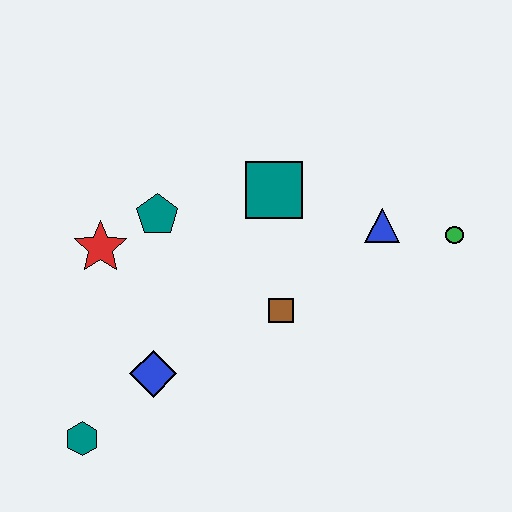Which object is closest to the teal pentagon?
The red star is closest to the teal pentagon.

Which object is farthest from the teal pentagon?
The green circle is farthest from the teal pentagon.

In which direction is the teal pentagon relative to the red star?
The teal pentagon is to the right of the red star.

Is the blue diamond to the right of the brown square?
No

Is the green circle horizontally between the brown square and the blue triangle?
No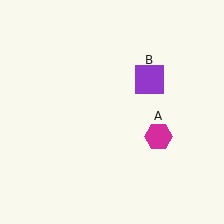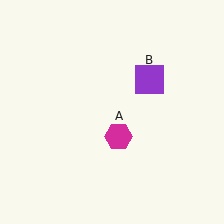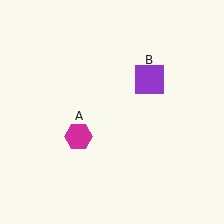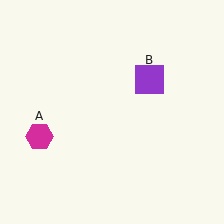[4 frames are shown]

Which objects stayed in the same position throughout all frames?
Purple square (object B) remained stationary.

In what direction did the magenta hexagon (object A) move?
The magenta hexagon (object A) moved left.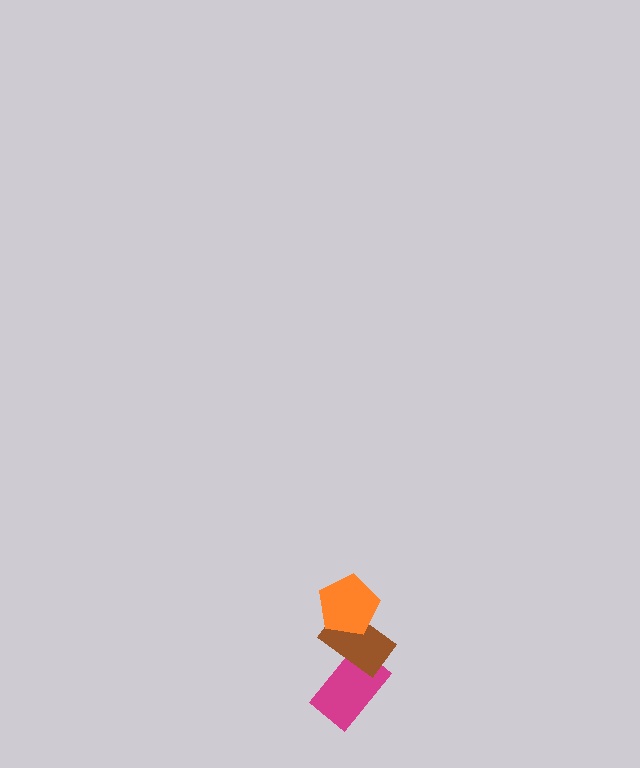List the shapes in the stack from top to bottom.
From top to bottom: the orange pentagon, the brown rectangle, the magenta rectangle.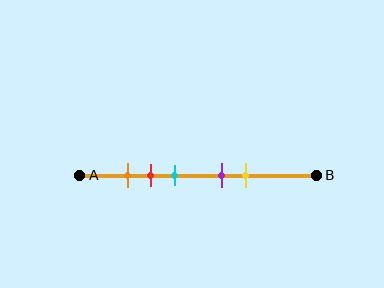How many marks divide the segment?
There are 5 marks dividing the segment.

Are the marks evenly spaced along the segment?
No, the marks are not evenly spaced.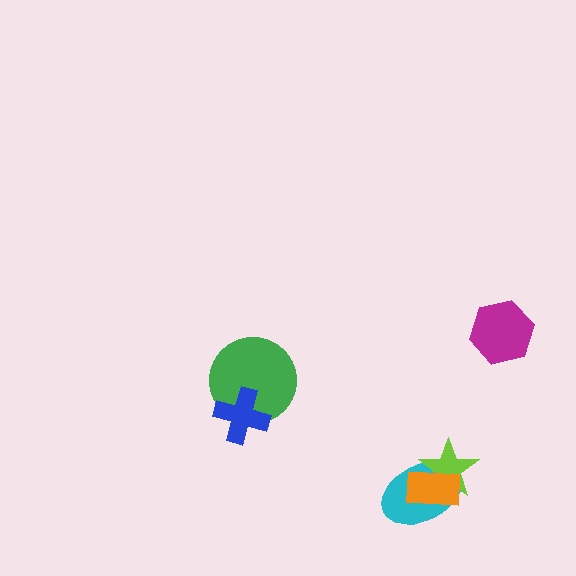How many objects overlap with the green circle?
1 object overlaps with the green circle.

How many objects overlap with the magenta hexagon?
0 objects overlap with the magenta hexagon.